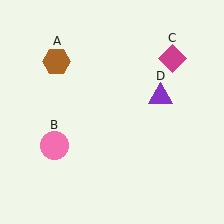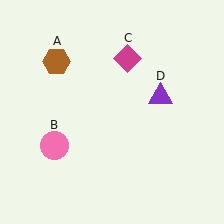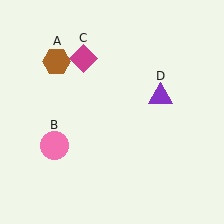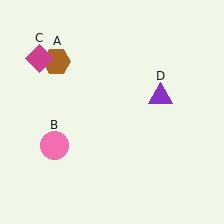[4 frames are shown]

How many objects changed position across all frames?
1 object changed position: magenta diamond (object C).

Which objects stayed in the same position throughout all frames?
Brown hexagon (object A) and pink circle (object B) and purple triangle (object D) remained stationary.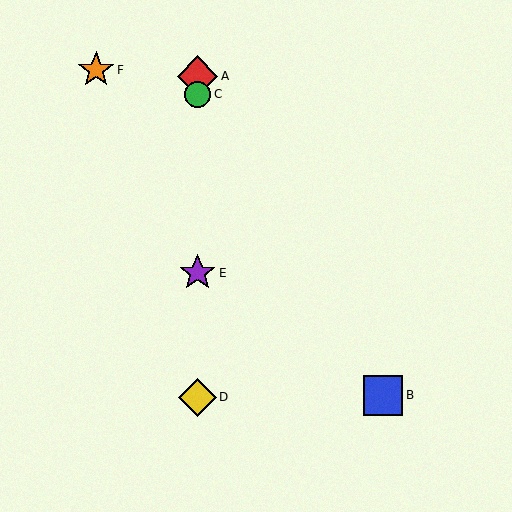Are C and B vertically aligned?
No, C is at x≈197 and B is at x≈383.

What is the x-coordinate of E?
Object E is at x≈197.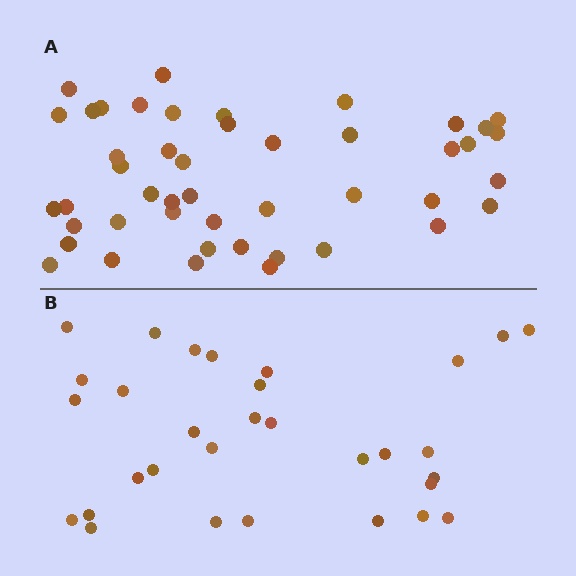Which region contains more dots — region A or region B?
Region A (the top region) has more dots.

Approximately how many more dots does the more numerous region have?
Region A has approximately 15 more dots than region B.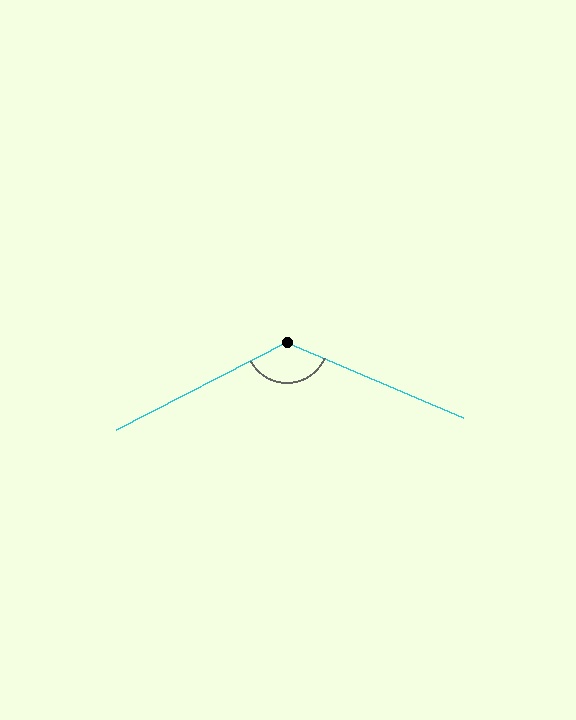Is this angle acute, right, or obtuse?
It is obtuse.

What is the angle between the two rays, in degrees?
Approximately 130 degrees.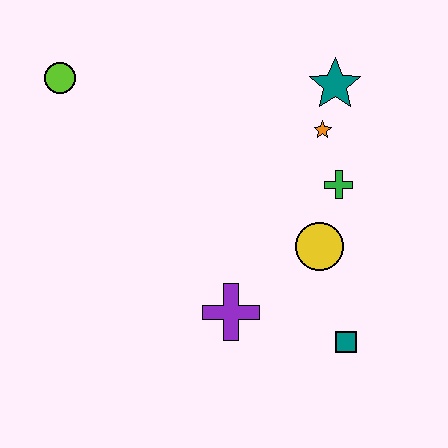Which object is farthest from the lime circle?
The teal square is farthest from the lime circle.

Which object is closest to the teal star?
The orange star is closest to the teal star.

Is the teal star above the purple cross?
Yes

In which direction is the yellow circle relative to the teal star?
The yellow circle is below the teal star.